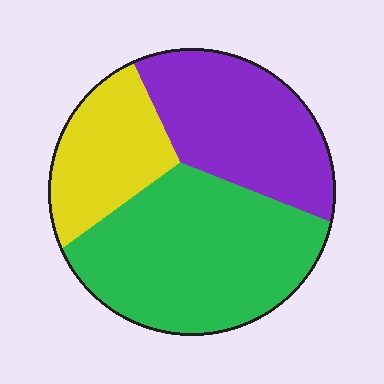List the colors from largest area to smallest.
From largest to smallest: green, purple, yellow.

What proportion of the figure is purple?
Purple covers around 30% of the figure.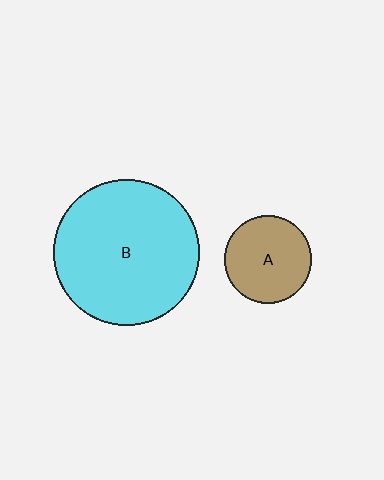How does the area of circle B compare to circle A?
Approximately 2.8 times.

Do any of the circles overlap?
No, none of the circles overlap.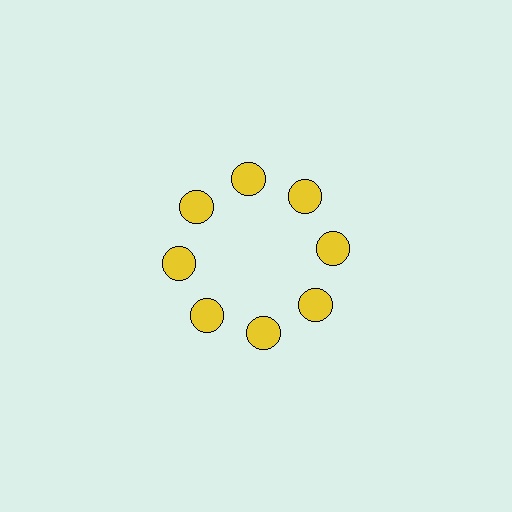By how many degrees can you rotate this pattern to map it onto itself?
The pattern maps onto itself every 45 degrees of rotation.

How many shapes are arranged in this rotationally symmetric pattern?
There are 8 shapes, arranged in 8 groups of 1.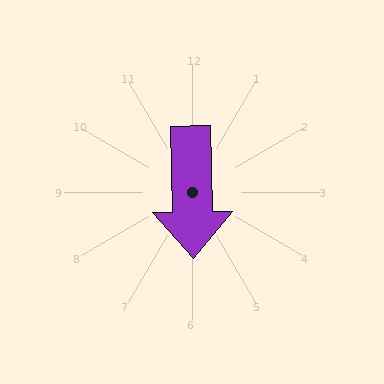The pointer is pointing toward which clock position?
Roughly 6 o'clock.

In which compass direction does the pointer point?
South.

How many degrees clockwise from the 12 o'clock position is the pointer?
Approximately 179 degrees.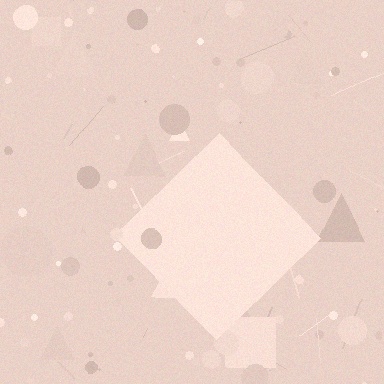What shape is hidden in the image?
A diamond is hidden in the image.